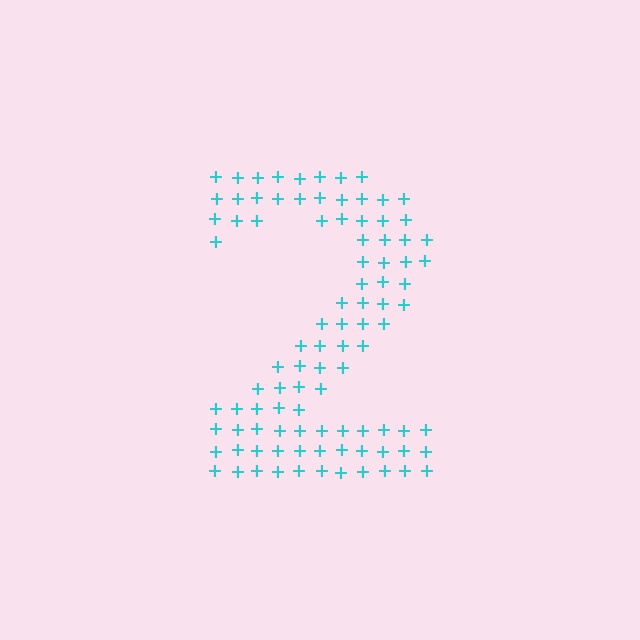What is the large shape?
The large shape is the digit 2.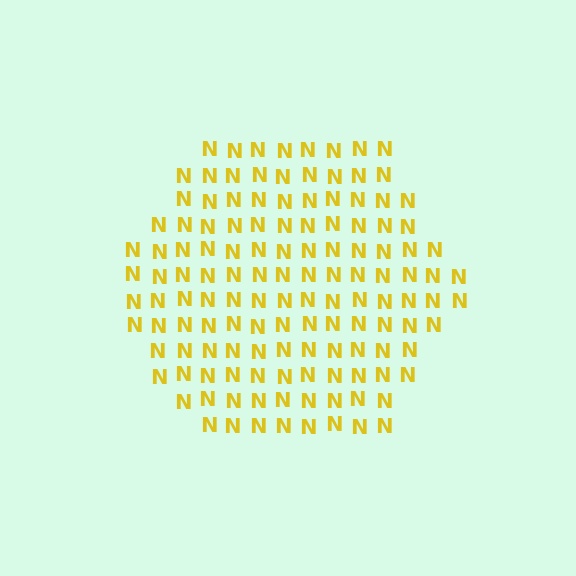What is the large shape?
The large shape is a hexagon.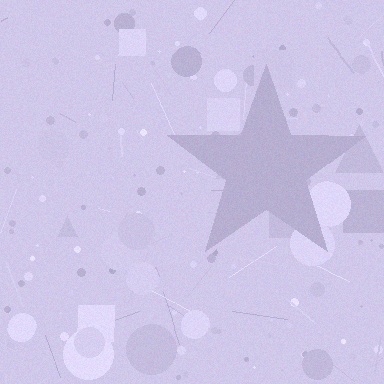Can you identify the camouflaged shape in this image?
The camouflaged shape is a star.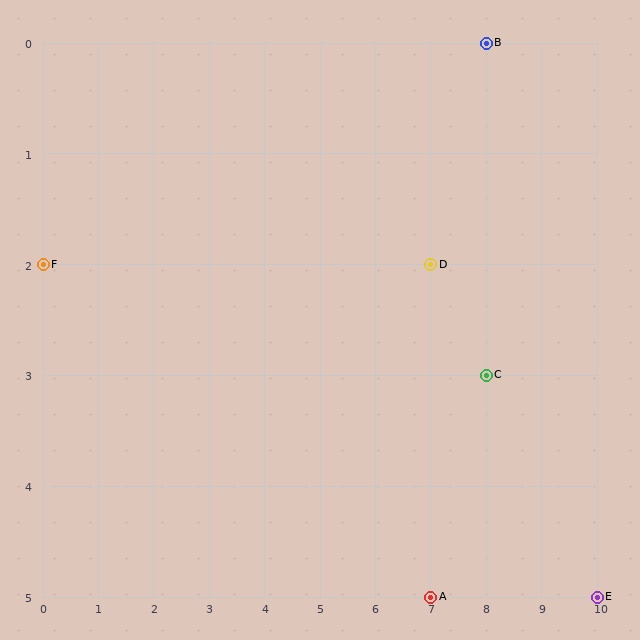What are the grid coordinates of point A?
Point A is at grid coordinates (7, 5).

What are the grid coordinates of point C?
Point C is at grid coordinates (8, 3).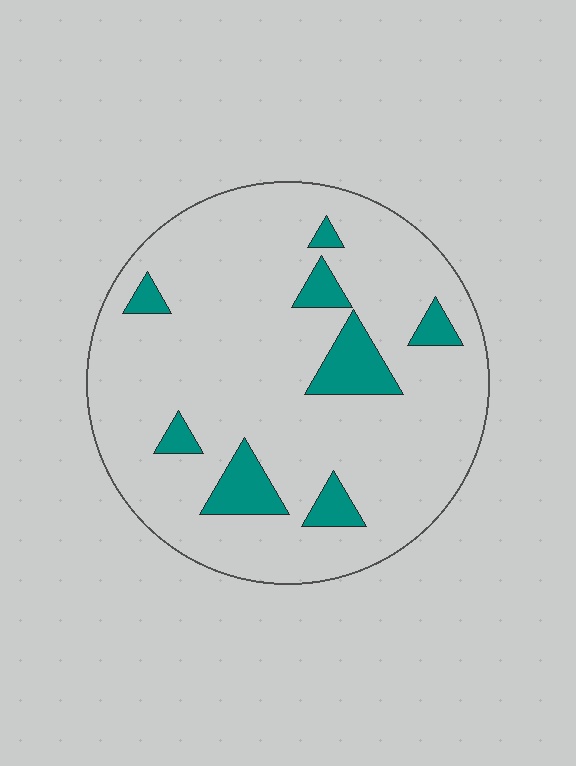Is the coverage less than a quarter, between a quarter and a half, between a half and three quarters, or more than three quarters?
Less than a quarter.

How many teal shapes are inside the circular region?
8.